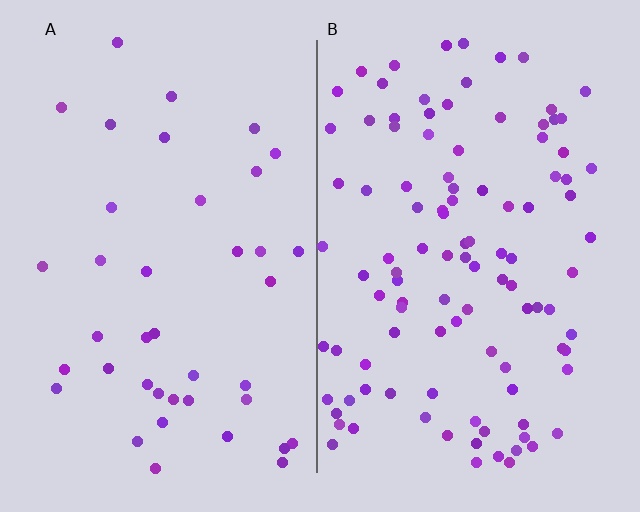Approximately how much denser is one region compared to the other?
Approximately 2.7× — region B over region A.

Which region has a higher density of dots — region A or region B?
B (the right).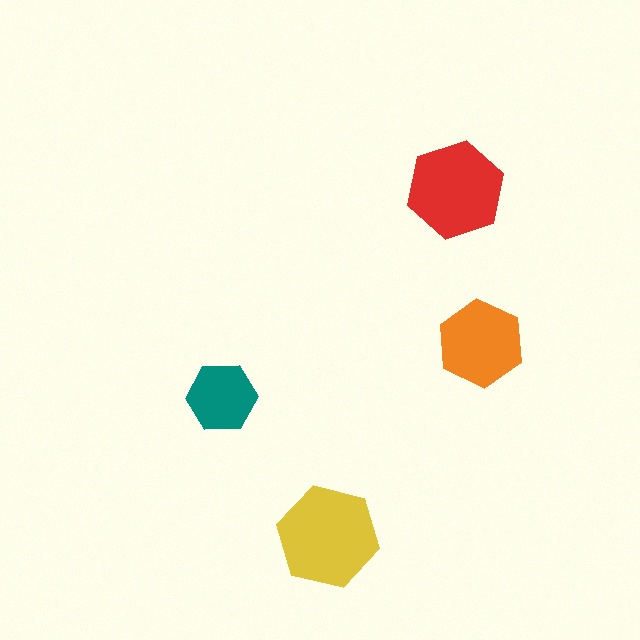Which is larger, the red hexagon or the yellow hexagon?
The yellow one.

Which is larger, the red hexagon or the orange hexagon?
The red one.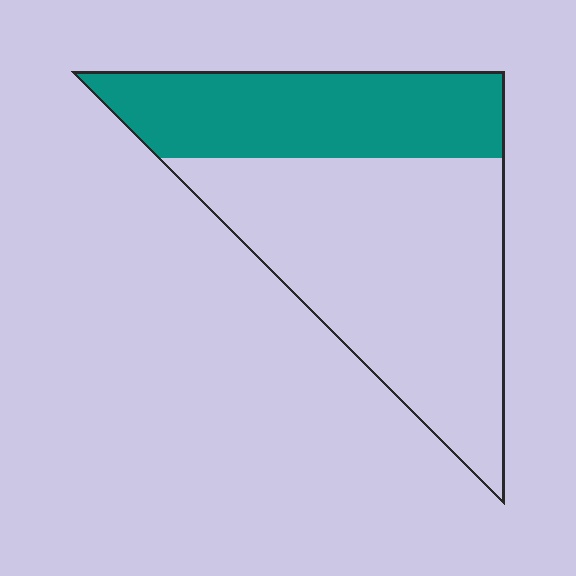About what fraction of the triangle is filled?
About three eighths (3/8).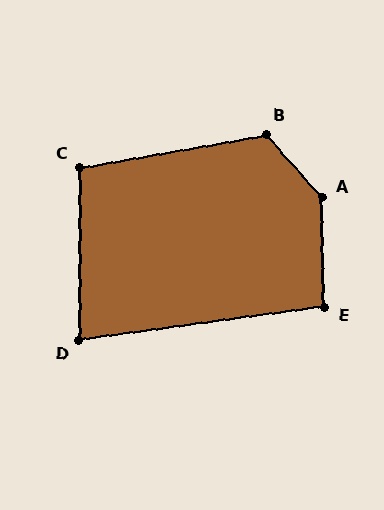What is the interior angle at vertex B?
Approximately 121 degrees (obtuse).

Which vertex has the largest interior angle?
A, at approximately 140 degrees.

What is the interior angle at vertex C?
Approximately 100 degrees (obtuse).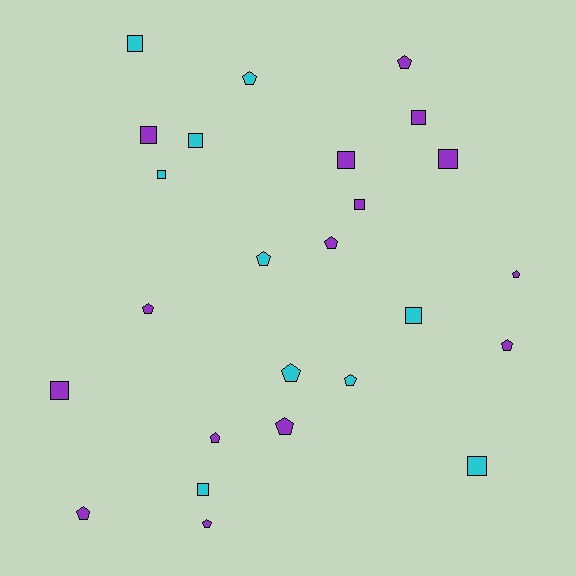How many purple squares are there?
There are 6 purple squares.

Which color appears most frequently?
Purple, with 15 objects.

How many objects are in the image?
There are 25 objects.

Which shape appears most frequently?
Pentagon, with 13 objects.